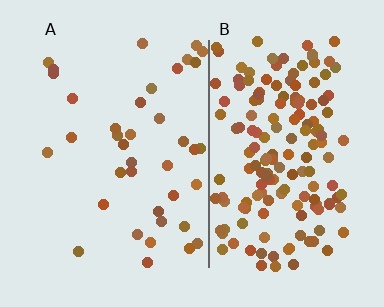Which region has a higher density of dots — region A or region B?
B (the right).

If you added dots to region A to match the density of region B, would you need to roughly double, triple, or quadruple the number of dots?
Approximately quadruple.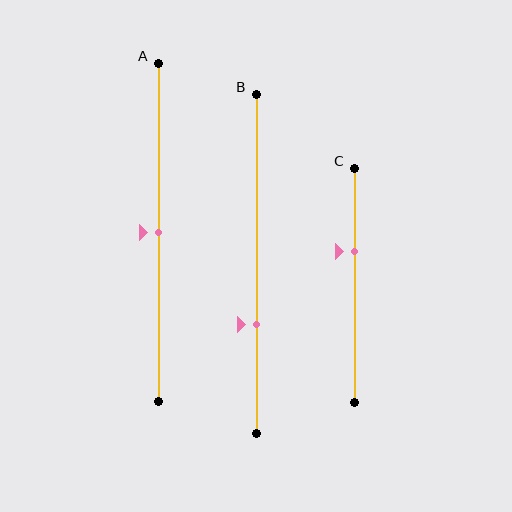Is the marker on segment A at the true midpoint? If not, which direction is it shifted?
Yes, the marker on segment A is at the true midpoint.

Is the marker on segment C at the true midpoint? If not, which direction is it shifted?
No, the marker on segment C is shifted upward by about 15% of the segment length.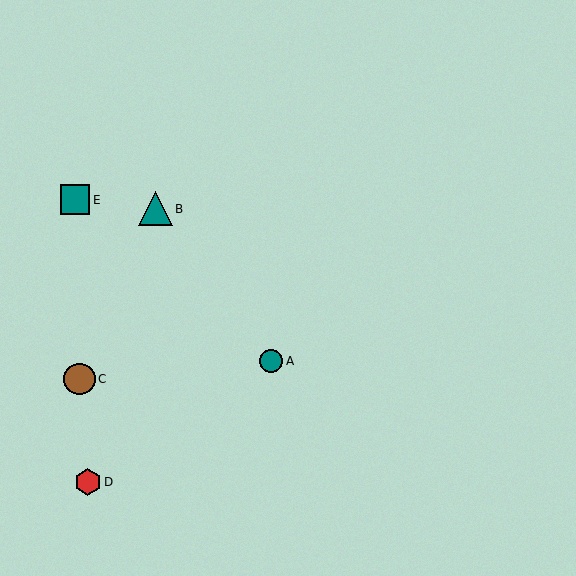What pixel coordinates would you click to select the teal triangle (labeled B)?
Click at (156, 209) to select the teal triangle B.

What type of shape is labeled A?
Shape A is a teal circle.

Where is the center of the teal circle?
The center of the teal circle is at (271, 361).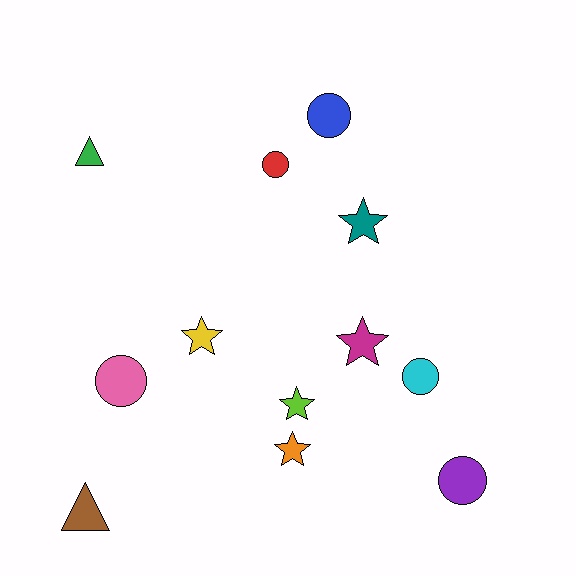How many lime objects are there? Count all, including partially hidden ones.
There is 1 lime object.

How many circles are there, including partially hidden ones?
There are 5 circles.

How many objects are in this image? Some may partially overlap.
There are 12 objects.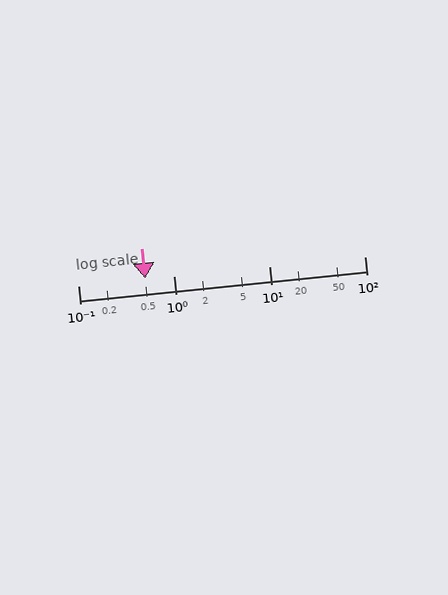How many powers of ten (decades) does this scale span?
The scale spans 3 decades, from 0.1 to 100.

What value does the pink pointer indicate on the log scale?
The pointer indicates approximately 0.5.